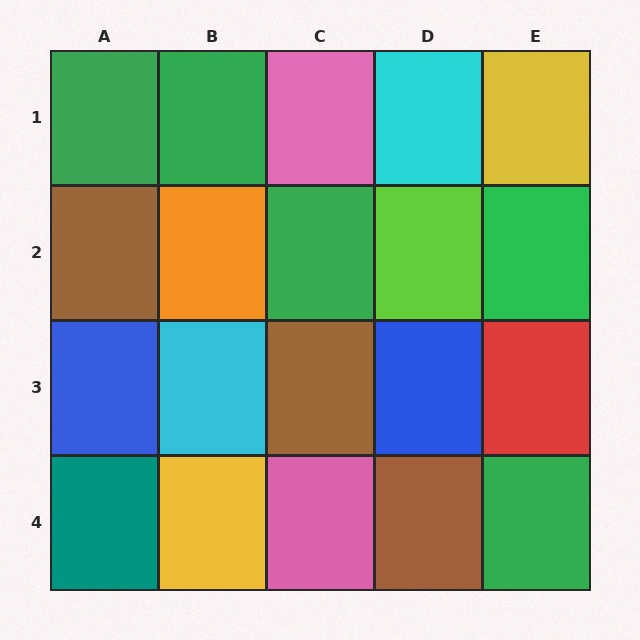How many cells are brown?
3 cells are brown.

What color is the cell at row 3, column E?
Red.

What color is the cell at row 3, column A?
Blue.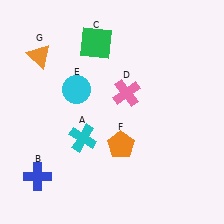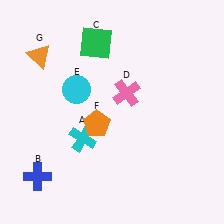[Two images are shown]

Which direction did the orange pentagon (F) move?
The orange pentagon (F) moved left.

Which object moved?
The orange pentagon (F) moved left.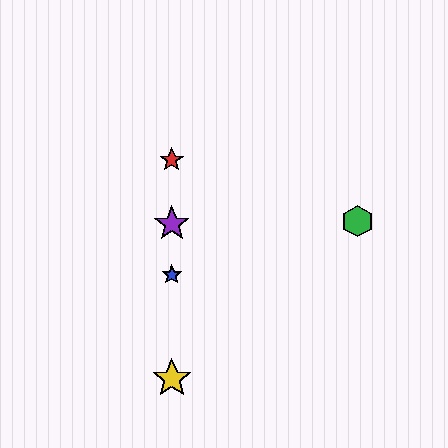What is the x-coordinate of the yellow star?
The yellow star is at x≈172.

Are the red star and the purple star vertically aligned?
Yes, both are at x≈172.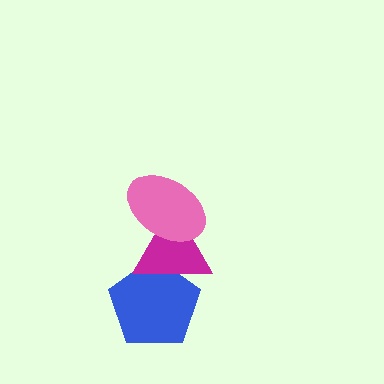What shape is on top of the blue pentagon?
The magenta triangle is on top of the blue pentagon.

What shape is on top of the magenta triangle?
The pink ellipse is on top of the magenta triangle.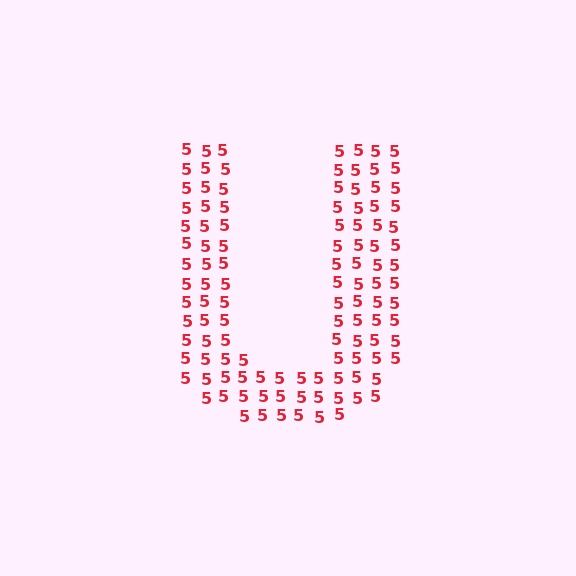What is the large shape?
The large shape is the letter U.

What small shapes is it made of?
It is made of small digit 5's.